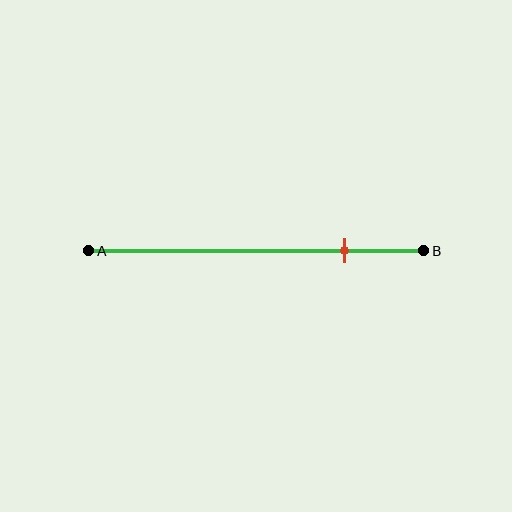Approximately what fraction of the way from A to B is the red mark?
The red mark is approximately 75% of the way from A to B.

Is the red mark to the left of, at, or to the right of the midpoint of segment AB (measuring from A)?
The red mark is to the right of the midpoint of segment AB.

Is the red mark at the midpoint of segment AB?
No, the mark is at about 75% from A, not at the 50% midpoint.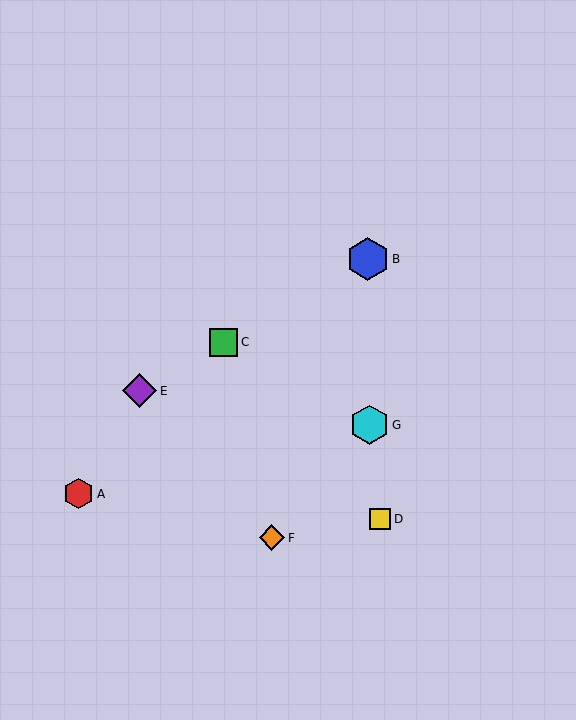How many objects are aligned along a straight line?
3 objects (B, C, E) are aligned along a straight line.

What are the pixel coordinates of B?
Object B is at (368, 259).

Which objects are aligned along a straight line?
Objects B, C, E are aligned along a straight line.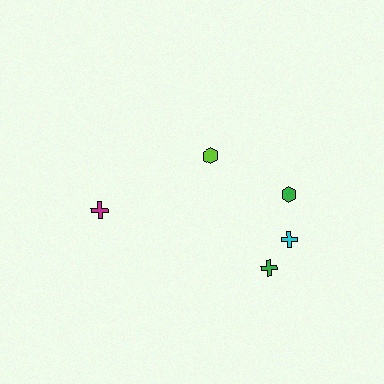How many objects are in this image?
There are 5 objects.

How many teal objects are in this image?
There are no teal objects.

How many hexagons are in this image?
There are 2 hexagons.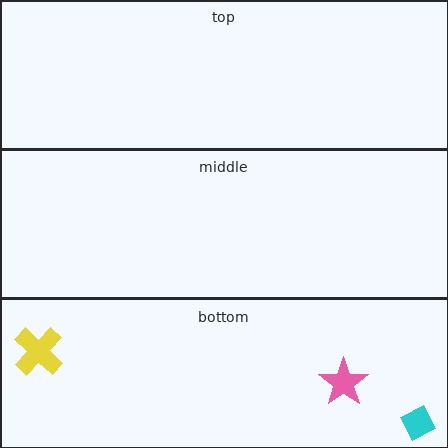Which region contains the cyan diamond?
The bottom region.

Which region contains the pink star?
The bottom region.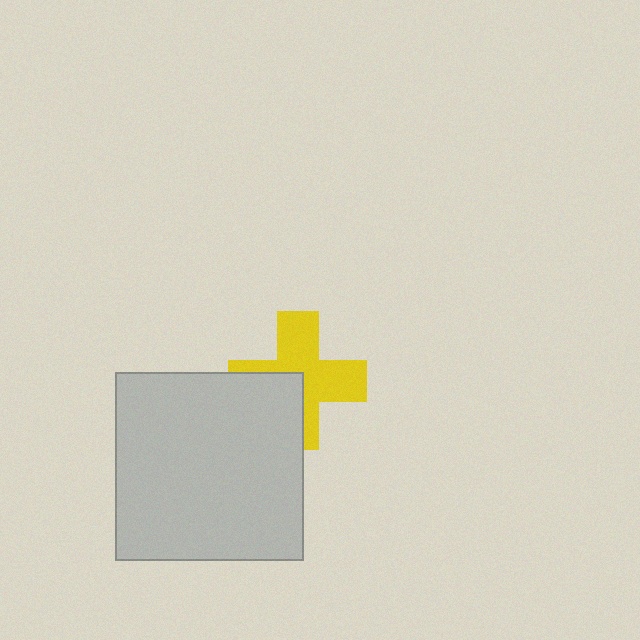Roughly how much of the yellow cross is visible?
About half of it is visible (roughly 64%).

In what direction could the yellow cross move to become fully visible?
The yellow cross could move toward the upper-right. That would shift it out from behind the light gray square entirely.